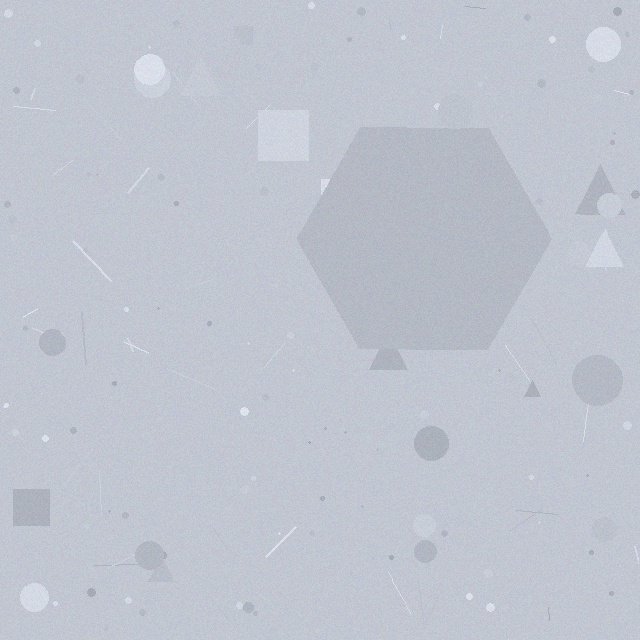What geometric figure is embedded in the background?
A hexagon is embedded in the background.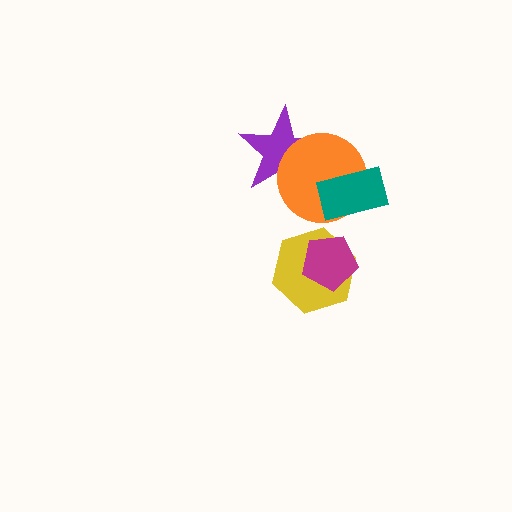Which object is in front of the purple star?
The orange circle is in front of the purple star.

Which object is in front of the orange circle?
The teal rectangle is in front of the orange circle.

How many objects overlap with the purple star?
1 object overlaps with the purple star.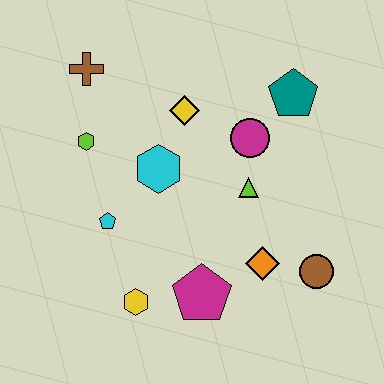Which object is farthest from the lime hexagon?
The brown circle is farthest from the lime hexagon.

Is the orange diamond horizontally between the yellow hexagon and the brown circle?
Yes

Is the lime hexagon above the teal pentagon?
No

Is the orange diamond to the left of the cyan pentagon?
No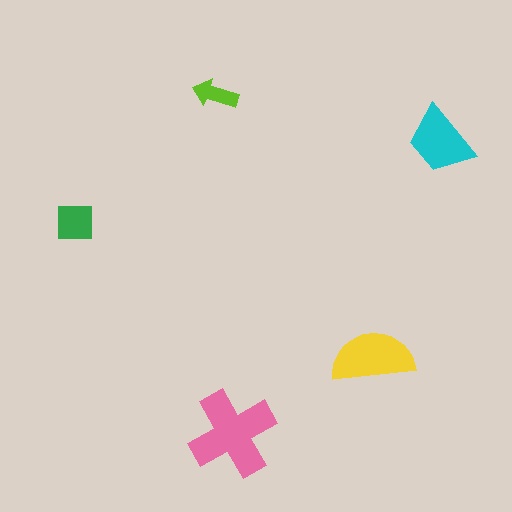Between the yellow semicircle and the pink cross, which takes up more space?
The pink cross.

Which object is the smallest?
The lime arrow.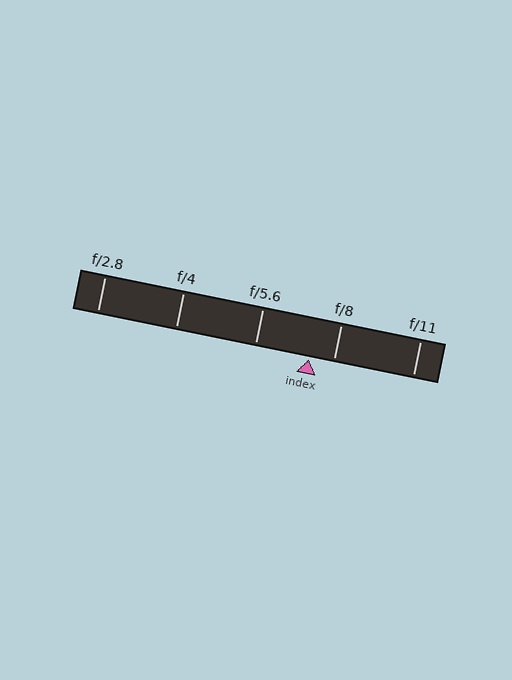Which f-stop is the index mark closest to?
The index mark is closest to f/8.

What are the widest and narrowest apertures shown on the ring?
The widest aperture shown is f/2.8 and the narrowest is f/11.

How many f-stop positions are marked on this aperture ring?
There are 5 f-stop positions marked.